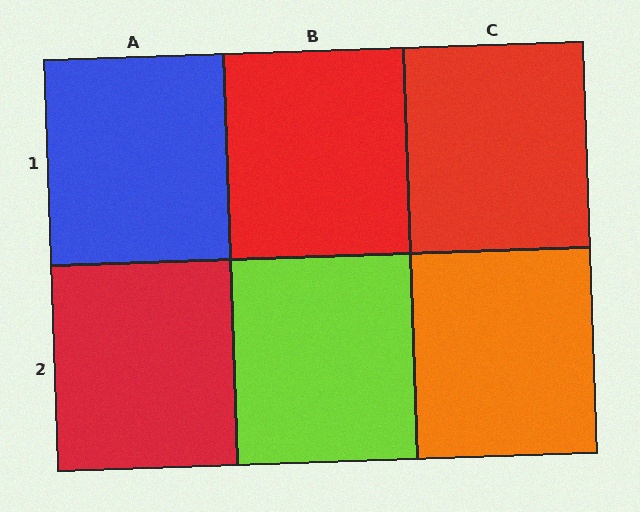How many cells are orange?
1 cell is orange.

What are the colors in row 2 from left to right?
Red, lime, orange.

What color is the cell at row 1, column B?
Red.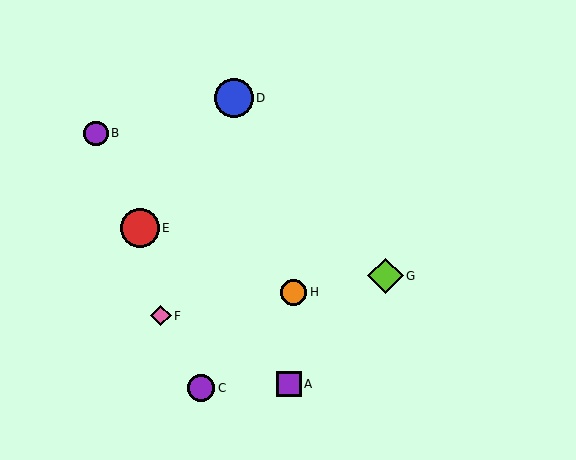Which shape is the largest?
The red circle (labeled E) is the largest.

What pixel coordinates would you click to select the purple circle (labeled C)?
Click at (201, 388) to select the purple circle C.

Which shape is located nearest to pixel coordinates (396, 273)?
The lime diamond (labeled G) at (386, 276) is nearest to that location.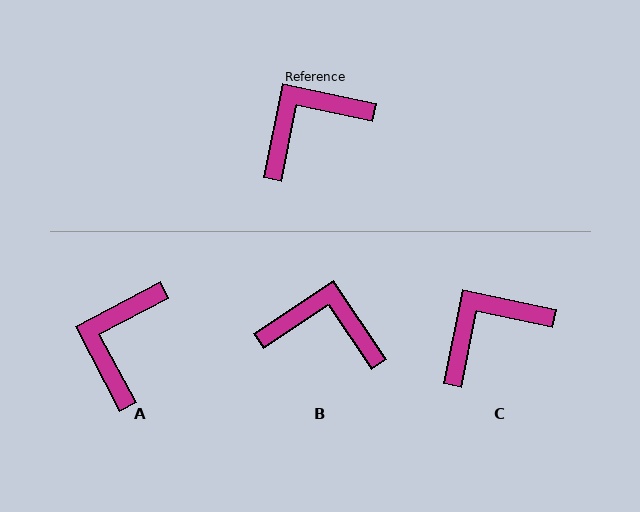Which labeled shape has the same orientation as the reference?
C.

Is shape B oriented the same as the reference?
No, it is off by about 44 degrees.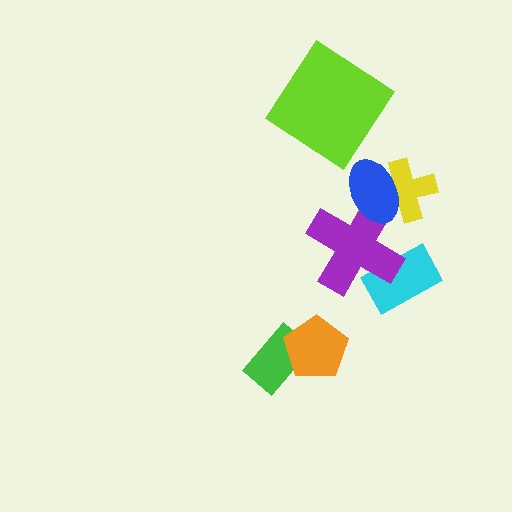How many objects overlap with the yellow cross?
1 object overlaps with the yellow cross.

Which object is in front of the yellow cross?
The blue ellipse is in front of the yellow cross.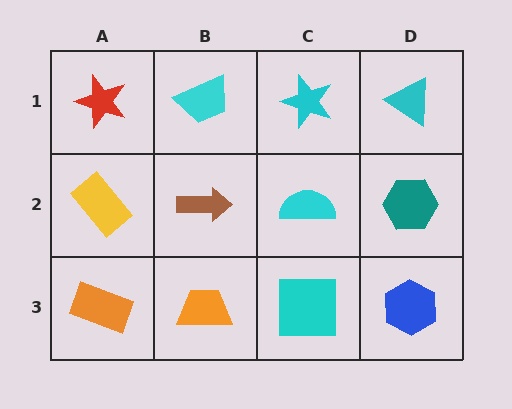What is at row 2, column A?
A yellow rectangle.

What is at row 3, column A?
An orange rectangle.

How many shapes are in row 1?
4 shapes.